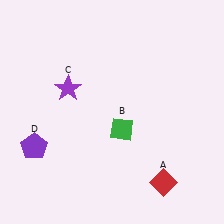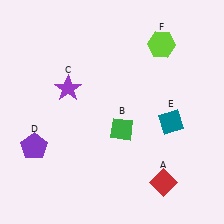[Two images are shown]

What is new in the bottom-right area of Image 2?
A teal diamond (E) was added in the bottom-right area of Image 2.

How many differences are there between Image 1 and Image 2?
There are 2 differences between the two images.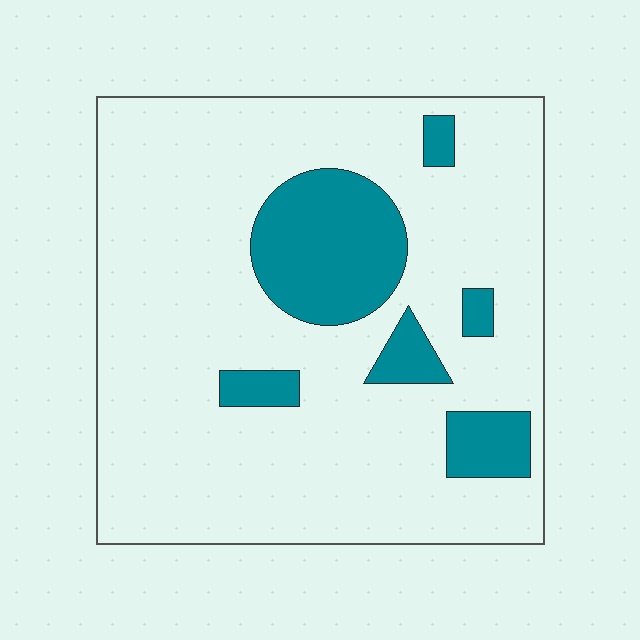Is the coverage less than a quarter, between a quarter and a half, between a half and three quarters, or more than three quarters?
Less than a quarter.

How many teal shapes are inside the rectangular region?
6.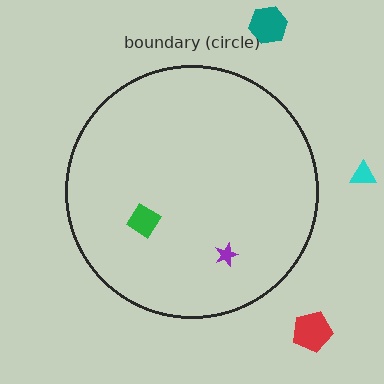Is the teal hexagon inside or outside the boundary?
Outside.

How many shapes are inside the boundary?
2 inside, 3 outside.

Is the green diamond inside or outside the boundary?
Inside.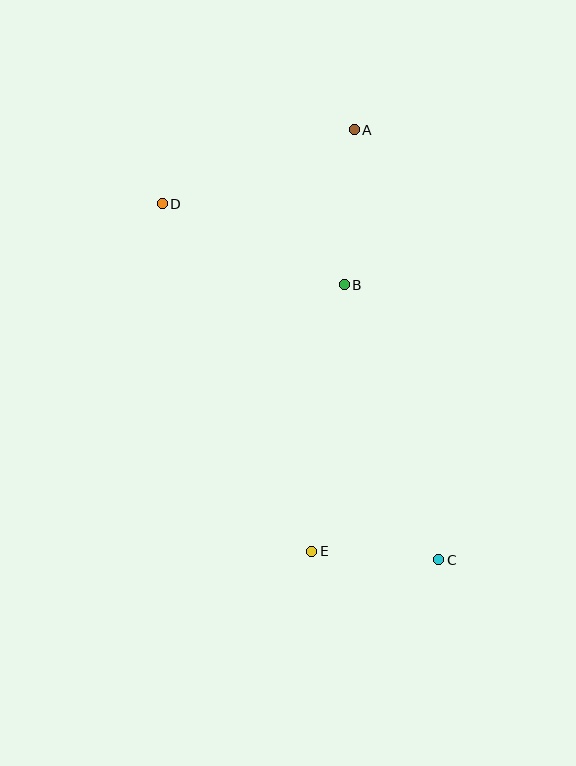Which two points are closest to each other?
Points C and E are closest to each other.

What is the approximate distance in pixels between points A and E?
The distance between A and E is approximately 424 pixels.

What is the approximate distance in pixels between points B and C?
The distance between B and C is approximately 291 pixels.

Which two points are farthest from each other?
Points C and D are farthest from each other.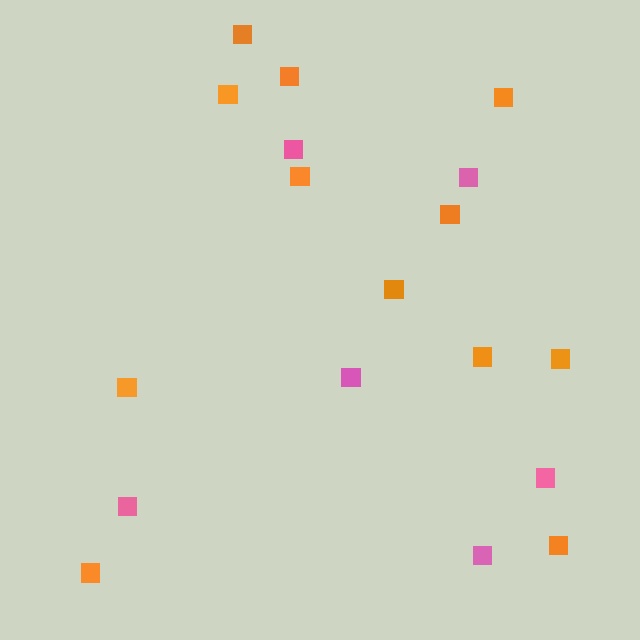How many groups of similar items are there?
There are 2 groups: one group of orange squares (12) and one group of pink squares (6).